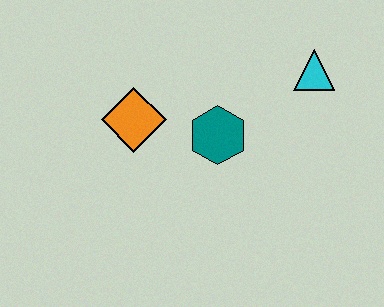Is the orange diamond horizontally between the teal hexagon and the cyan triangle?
No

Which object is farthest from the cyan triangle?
The orange diamond is farthest from the cyan triangle.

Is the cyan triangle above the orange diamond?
Yes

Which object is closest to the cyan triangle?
The teal hexagon is closest to the cyan triangle.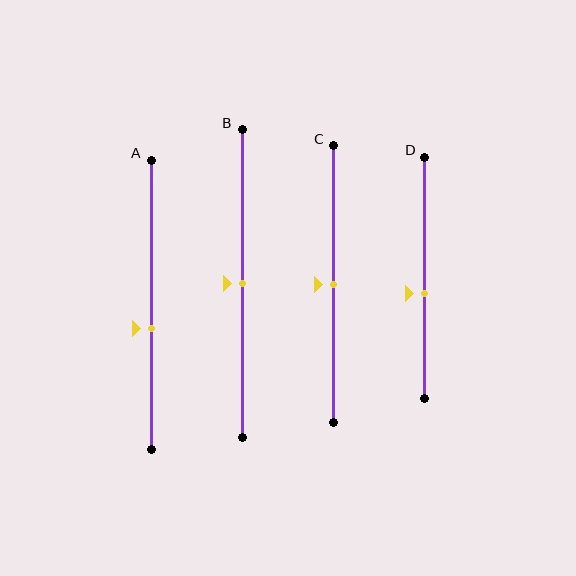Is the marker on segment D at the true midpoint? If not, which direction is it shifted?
No, the marker on segment D is shifted downward by about 6% of the segment length.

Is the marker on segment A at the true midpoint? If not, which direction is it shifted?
No, the marker on segment A is shifted downward by about 8% of the segment length.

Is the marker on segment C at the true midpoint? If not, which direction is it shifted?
Yes, the marker on segment C is at the true midpoint.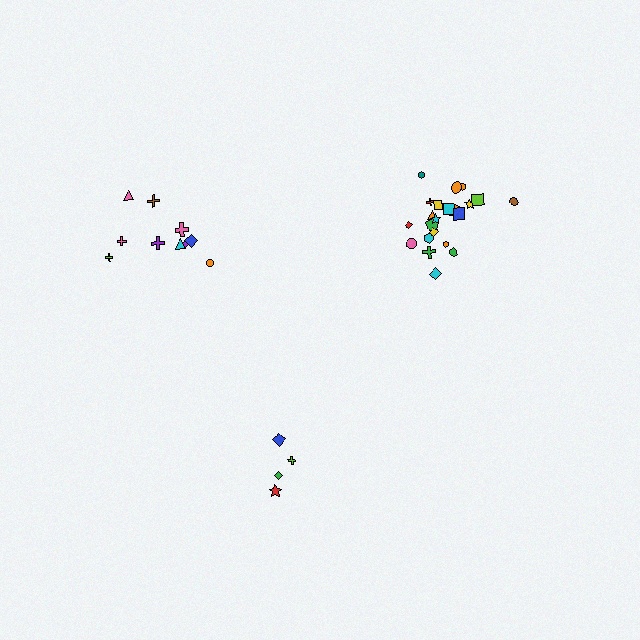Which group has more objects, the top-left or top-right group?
The top-right group.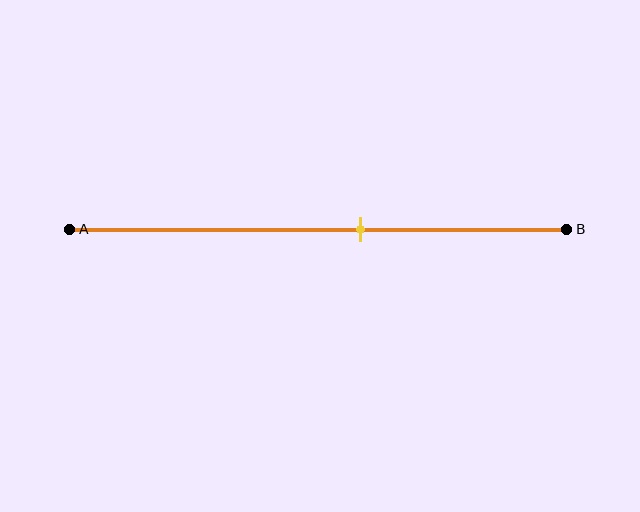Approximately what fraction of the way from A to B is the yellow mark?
The yellow mark is approximately 60% of the way from A to B.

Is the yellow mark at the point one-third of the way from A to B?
No, the mark is at about 60% from A, not at the 33% one-third point.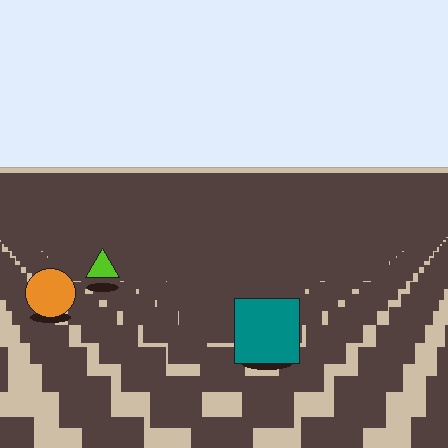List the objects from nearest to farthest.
From nearest to farthest: the teal square, the orange circle, the lime triangle.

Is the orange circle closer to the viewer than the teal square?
No. The teal square is closer — you can tell from the texture gradient: the ground texture is coarser near it.